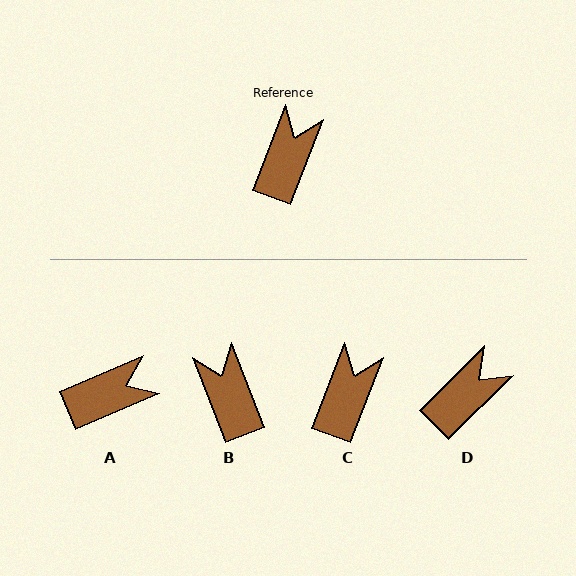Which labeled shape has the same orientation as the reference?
C.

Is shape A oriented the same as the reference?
No, it is off by about 46 degrees.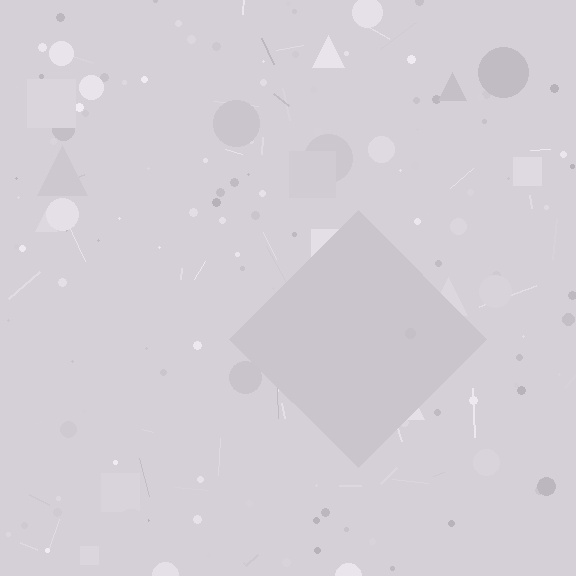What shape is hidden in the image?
A diamond is hidden in the image.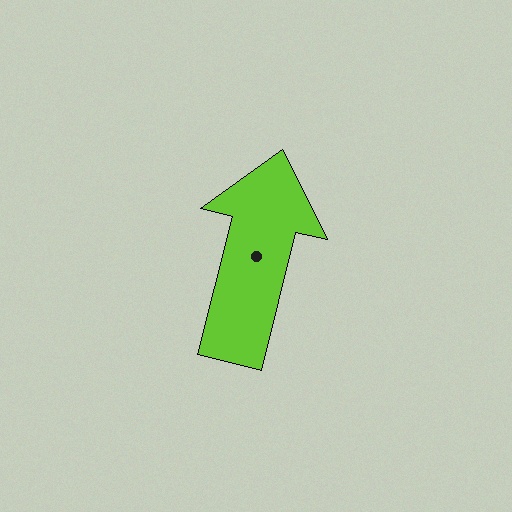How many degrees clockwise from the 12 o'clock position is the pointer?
Approximately 14 degrees.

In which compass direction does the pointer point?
North.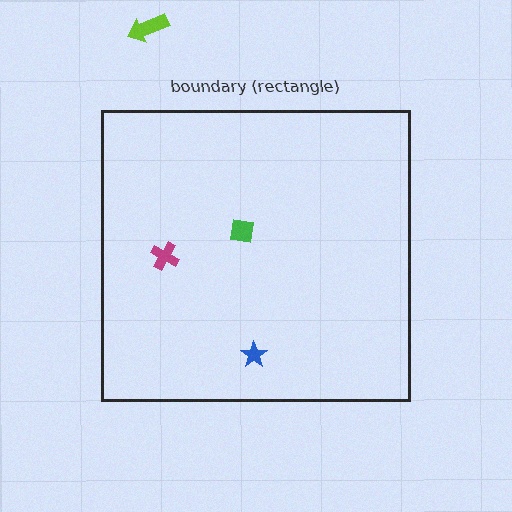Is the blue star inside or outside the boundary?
Inside.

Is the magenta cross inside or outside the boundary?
Inside.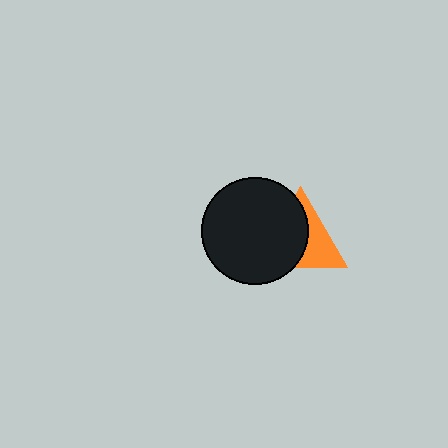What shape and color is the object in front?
The object in front is a black circle.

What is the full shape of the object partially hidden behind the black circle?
The partially hidden object is an orange triangle.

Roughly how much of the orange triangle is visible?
A small part of it is visible (roughly 43%).